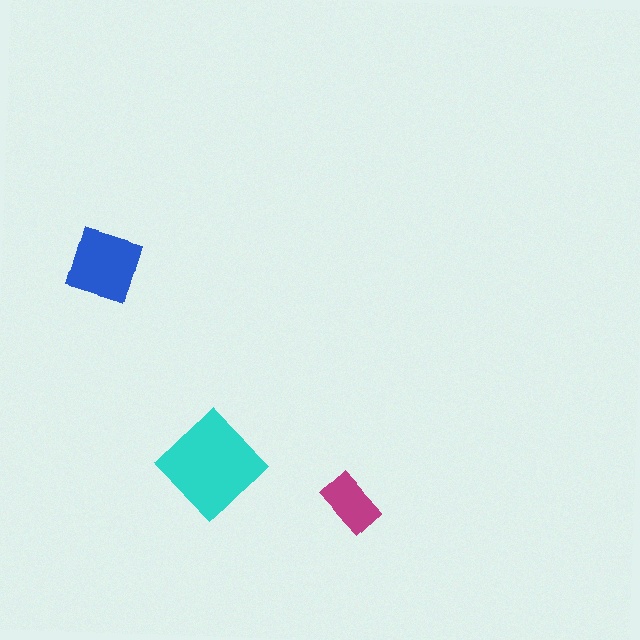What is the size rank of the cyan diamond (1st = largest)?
1st.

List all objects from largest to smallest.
The cyan diamond, the blue square, the magenta rectangle.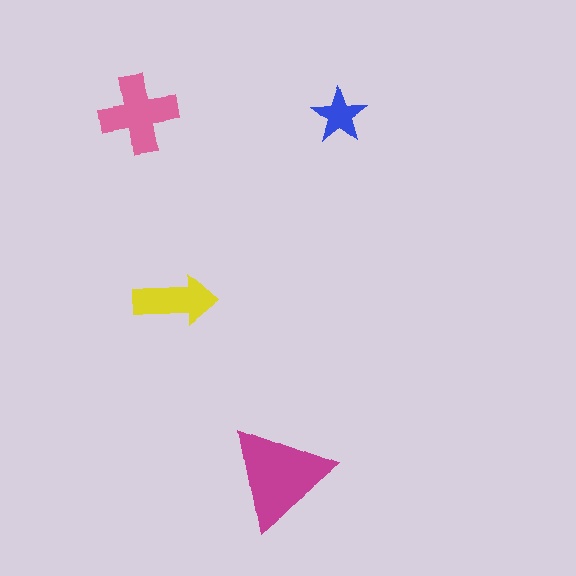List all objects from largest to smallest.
The magenta triangle, the pink cross, the yellow arrow, the blue star.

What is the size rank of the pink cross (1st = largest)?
2nd.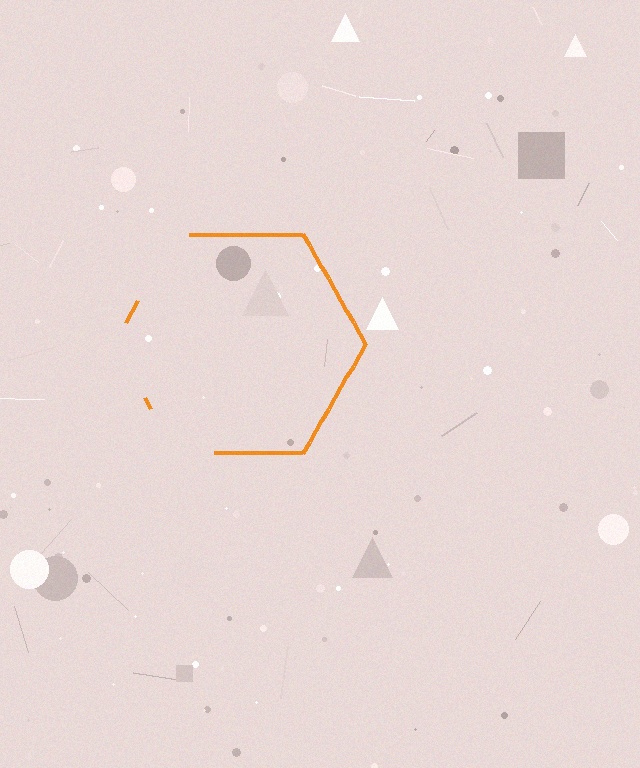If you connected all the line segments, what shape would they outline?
They would outline a hexagon.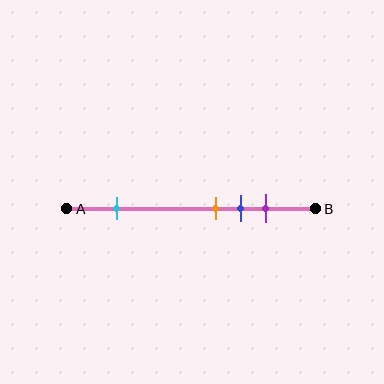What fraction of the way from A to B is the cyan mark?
The cyan mark is approximately 20% (0.2) of the way from A to B.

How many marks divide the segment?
There are 4 marks dividing the segment.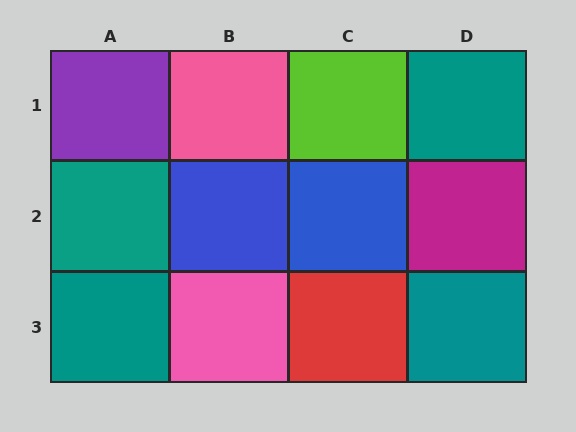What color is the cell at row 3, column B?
Pink.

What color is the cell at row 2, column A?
Teal.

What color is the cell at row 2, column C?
Blue.